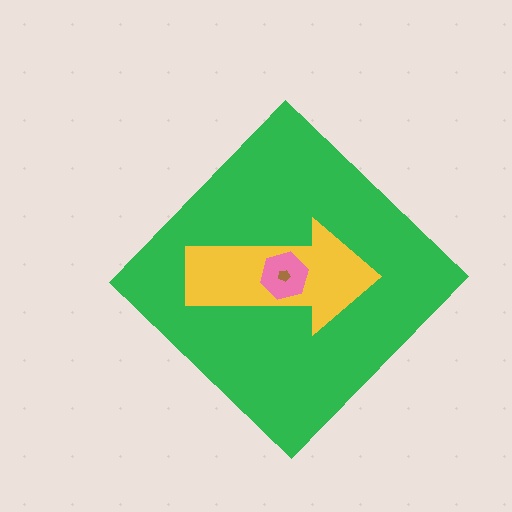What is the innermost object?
The brown pentagon.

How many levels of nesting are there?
4.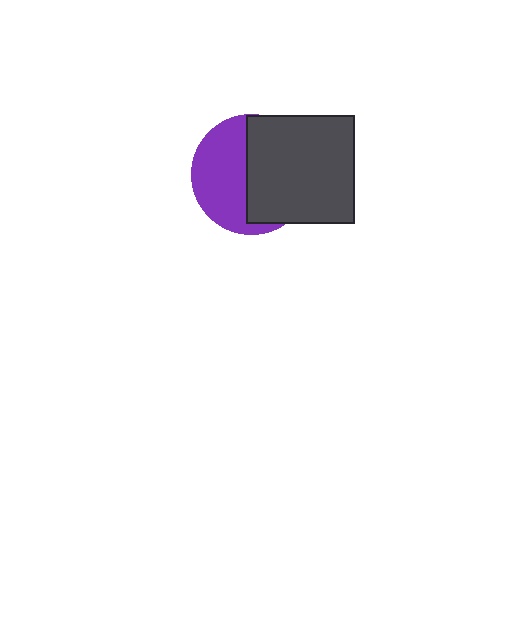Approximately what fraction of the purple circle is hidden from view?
Roughly 53% of the purple circle is hidden behind the dark gray rectangle.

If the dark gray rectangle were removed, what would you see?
You would see the complete purple circle.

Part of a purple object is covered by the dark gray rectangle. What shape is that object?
It is a circle.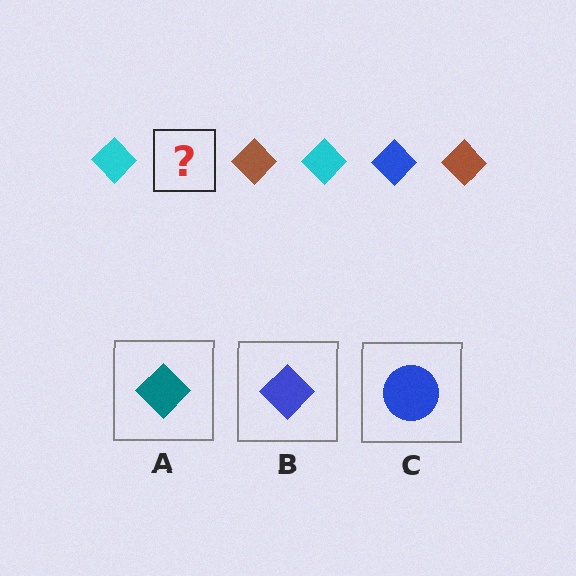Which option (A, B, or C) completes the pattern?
B.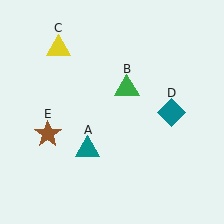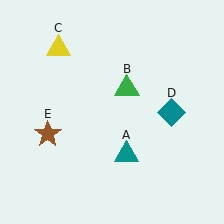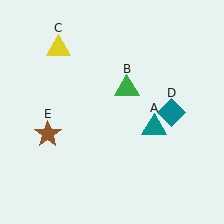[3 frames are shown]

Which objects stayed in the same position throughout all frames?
Green triangle (object B) and yellow triangle (object C) and teal diamond (object D) and brown star (object E) remained stationary.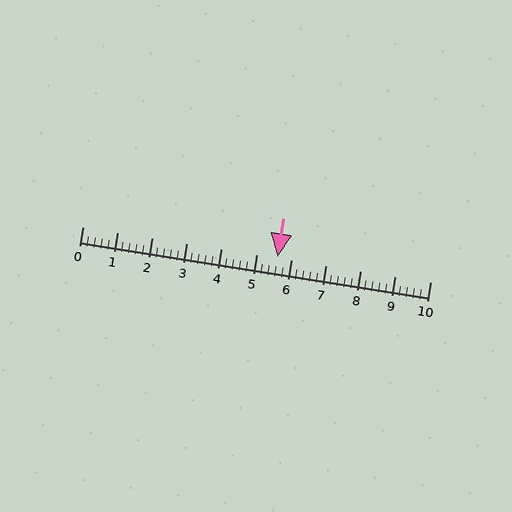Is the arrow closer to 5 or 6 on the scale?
The arrow is closer to 6.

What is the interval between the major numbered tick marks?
The major tick marks are spaced 1 units apart.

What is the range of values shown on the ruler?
The ruler shows values from 0 to 10.